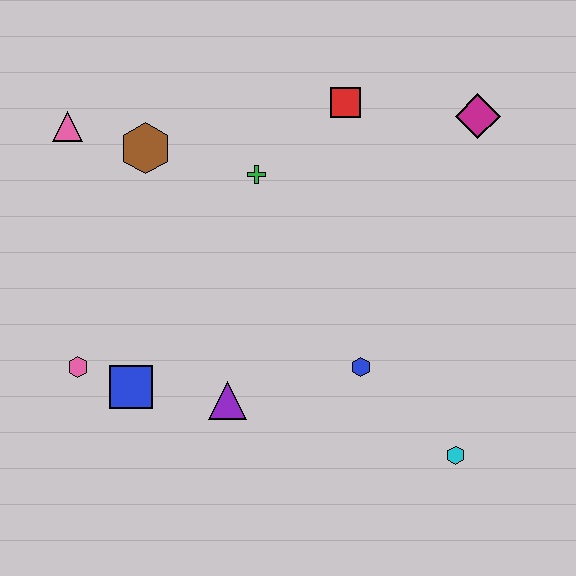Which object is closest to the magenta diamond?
The red square is closest to the magenta diamond.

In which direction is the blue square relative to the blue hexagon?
The blue square is to the left of the blue hexagon.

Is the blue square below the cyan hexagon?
No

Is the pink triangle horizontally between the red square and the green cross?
No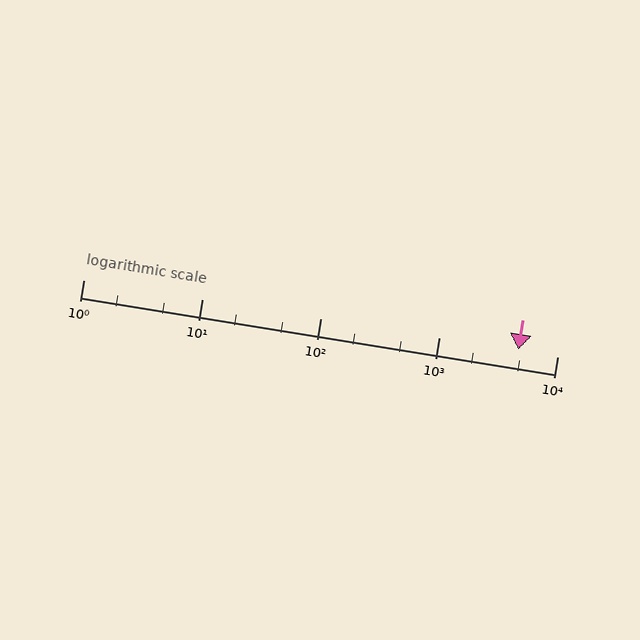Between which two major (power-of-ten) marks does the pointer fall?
The pointer is between 1000 and 10000.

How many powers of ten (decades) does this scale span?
The scale spans 4 decades, from 1 to 10000.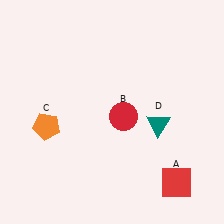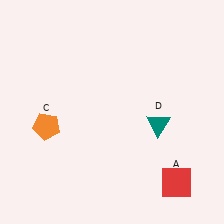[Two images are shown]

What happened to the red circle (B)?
The red circle (B) was removed in Image 2. It was in the bottom-right area of Image 1.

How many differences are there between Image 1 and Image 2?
There is 1 difference between the two images.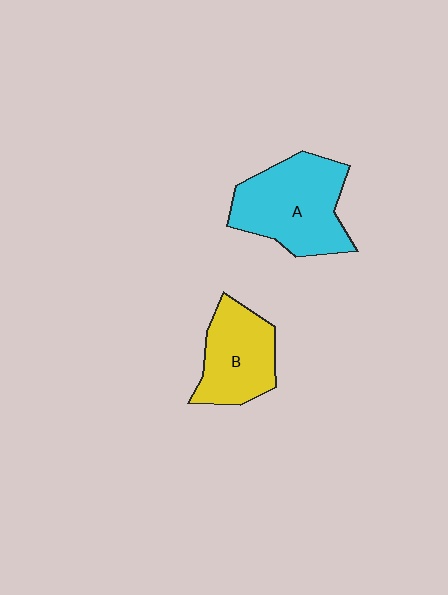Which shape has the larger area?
Shape A (cyan).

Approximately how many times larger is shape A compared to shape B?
Approximately 1.4 times.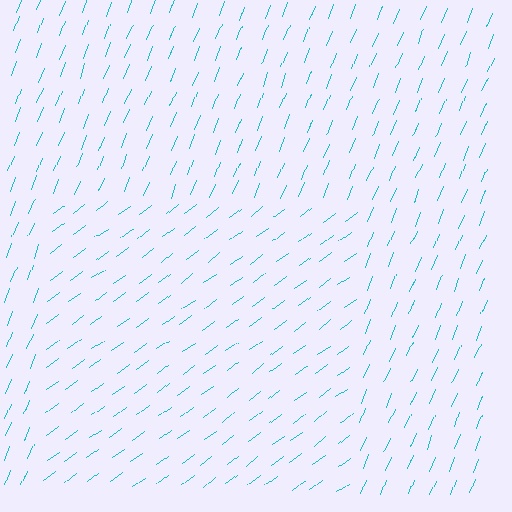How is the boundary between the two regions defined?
The boundary is defined purely by a change in line orientation (approximately 32 degrees difference). All lines are the same color and thickness.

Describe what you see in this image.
The image is filled with small cyan line segments. A rectangle region in the image has lines oriented differently from the surrounding lines, creating a visible texture boundary.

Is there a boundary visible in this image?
Yes, there is a texture boundary formed by a change in line orientation.